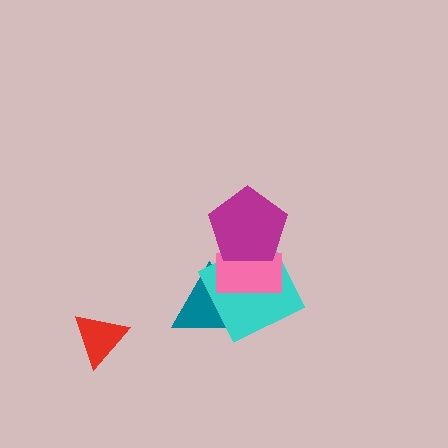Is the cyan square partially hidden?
Yes, it is partially covered by another shape.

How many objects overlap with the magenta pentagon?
2 objects overlap with the magenta pentagon.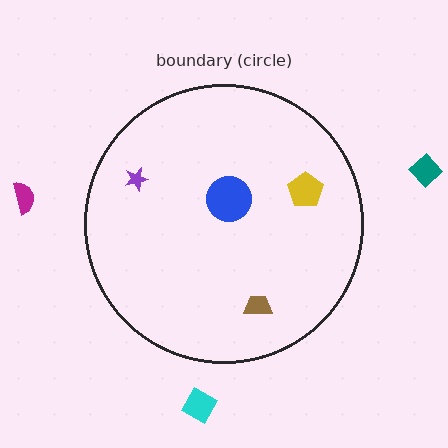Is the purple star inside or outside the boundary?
Inside.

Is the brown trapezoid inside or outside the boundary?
Inside.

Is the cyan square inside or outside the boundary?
Outside.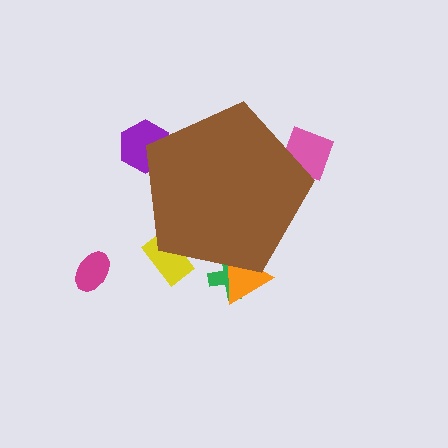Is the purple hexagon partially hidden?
Yes, the purple hexagon is partially hidden behind the brown pentagon.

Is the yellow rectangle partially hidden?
Yes, the yellow rectangle is partially hidden behind the brown pentagon.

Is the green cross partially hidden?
Yes, the green cross is partially hidden behind the brown pentagon.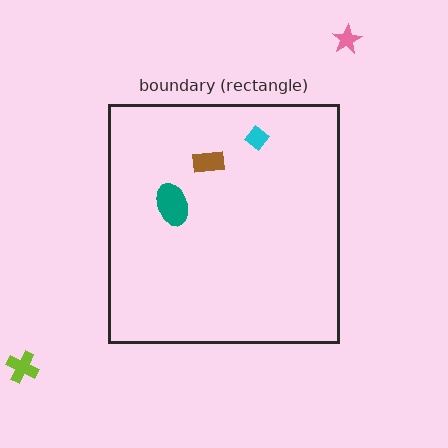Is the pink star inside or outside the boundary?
Outside.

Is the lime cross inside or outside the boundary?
Outside.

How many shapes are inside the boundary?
3 inside, 2 outside.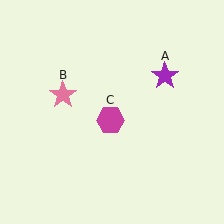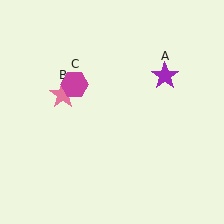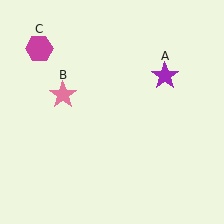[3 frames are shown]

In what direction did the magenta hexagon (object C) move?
The magenta hexagon (object C) moved up and to the left.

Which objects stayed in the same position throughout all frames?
Purple star (object A) and pink star (object B) remained stationary.